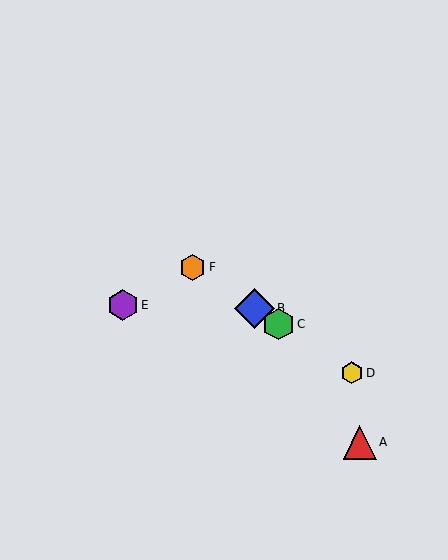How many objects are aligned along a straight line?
4 objects (B, C, D, F) are aligned along a straight line.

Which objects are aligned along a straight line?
Objects B, C, D, F are aligned along a straight line.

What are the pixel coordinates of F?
Object F is at (192, 267).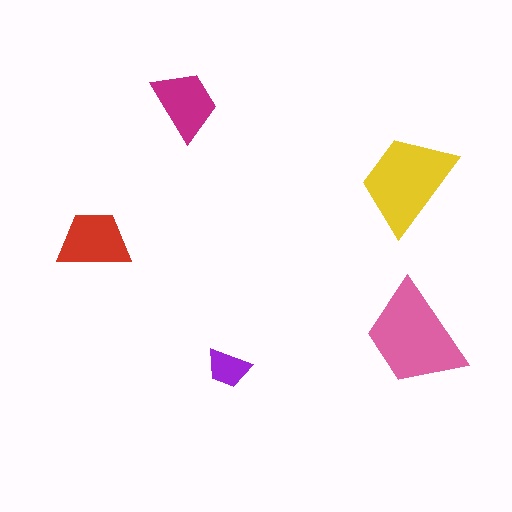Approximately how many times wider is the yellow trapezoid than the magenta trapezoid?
About 1.5 times wider.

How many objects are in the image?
There are 5 objects in the image.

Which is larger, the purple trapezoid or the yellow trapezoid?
The yellow one.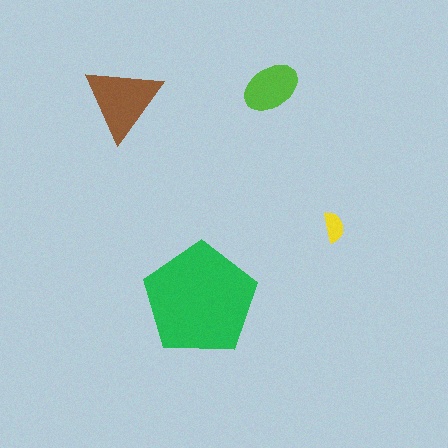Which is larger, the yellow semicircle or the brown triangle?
The brown triangle.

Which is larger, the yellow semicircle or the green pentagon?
The green pentagon.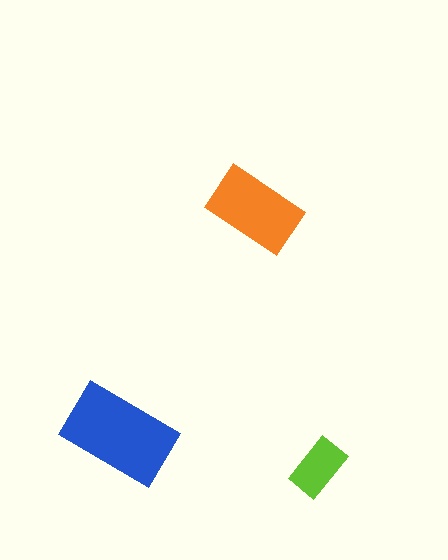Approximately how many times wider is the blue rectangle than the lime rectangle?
About 2 times wider.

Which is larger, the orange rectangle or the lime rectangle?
The orange one.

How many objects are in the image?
There are 3 objects in the image.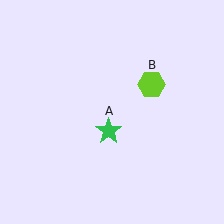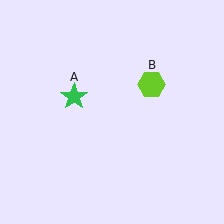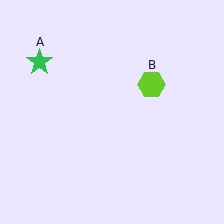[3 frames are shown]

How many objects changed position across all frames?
1 object changed position: green star (object A).